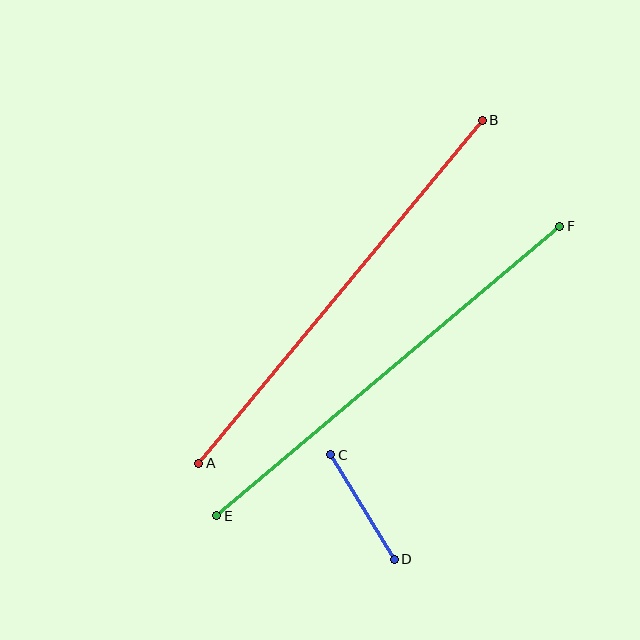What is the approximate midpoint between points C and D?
The midpoint is at approximately (363, 507) pixels.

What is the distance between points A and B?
The distance is approximately 445 pixels.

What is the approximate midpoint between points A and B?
The midpoint is at approximately (341, 292) pixels.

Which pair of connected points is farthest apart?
Points E and F are farthest apart.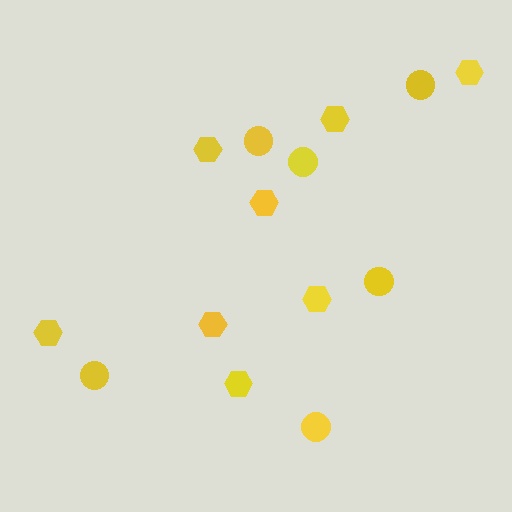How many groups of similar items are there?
There are 2 groups: one group of circles (6) and one group of hexagons (8).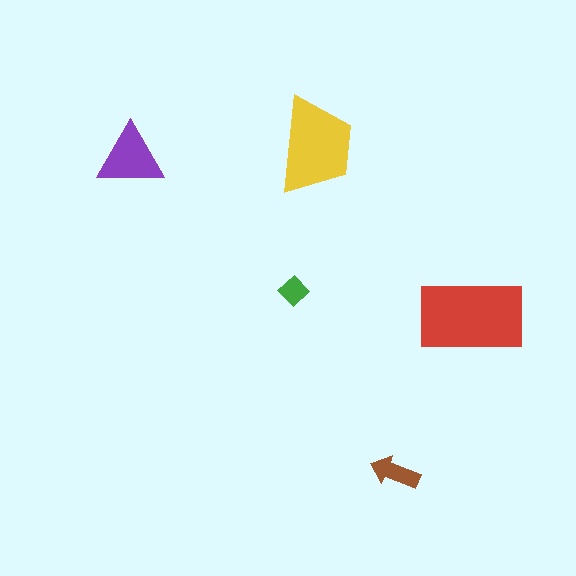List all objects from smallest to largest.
The green diamond, the brown arrow, the purple triangle, the yellow trapezoid, the red rectangle.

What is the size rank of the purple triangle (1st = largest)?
3rd.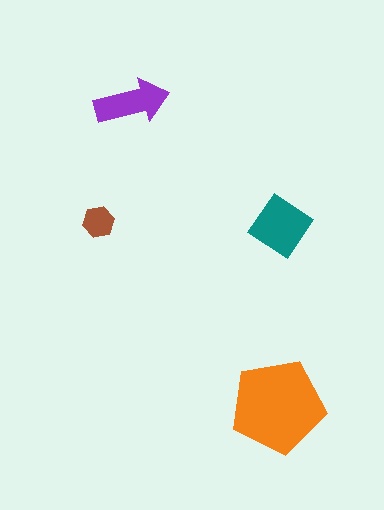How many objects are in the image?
There are 4 objects in the image.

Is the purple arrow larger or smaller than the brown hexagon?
Larger.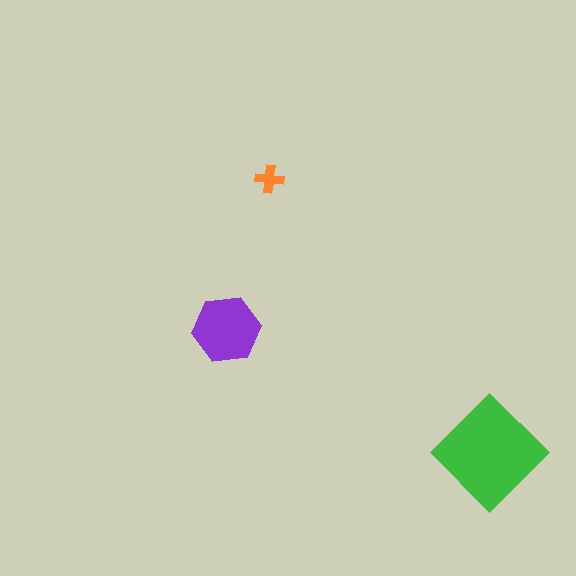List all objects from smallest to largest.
The orange cross, the purple hexagon, the green diamond.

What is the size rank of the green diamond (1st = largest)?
1st.